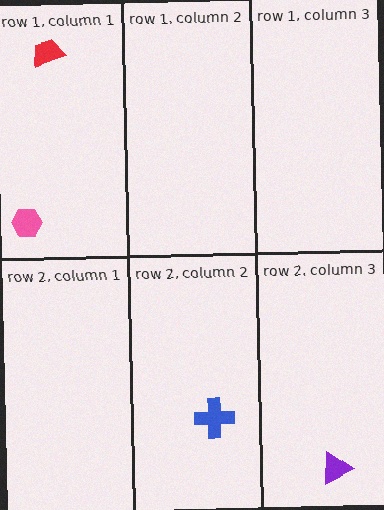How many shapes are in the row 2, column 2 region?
1.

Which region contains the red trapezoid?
The row 1, column 1 region.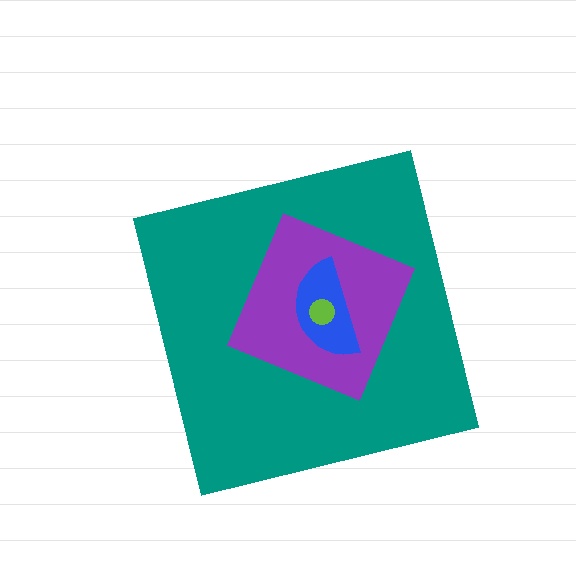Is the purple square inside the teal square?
Yes.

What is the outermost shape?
The teal square.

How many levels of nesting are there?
4.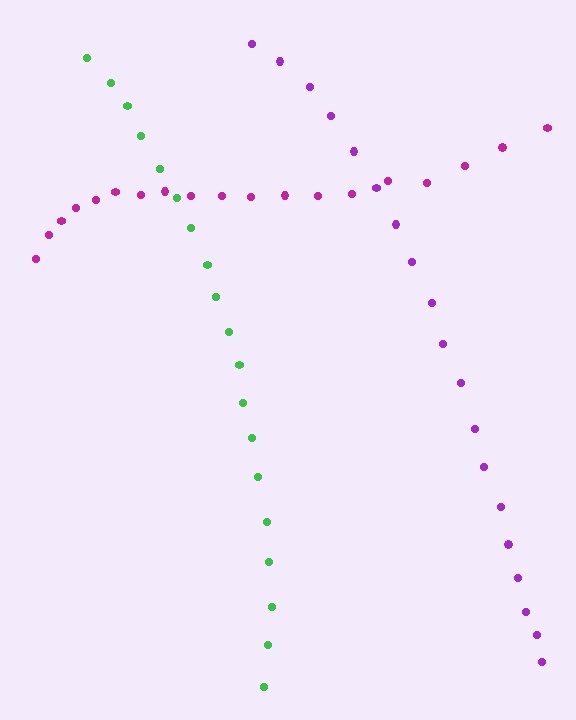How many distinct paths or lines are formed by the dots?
There are 3 distinct paths.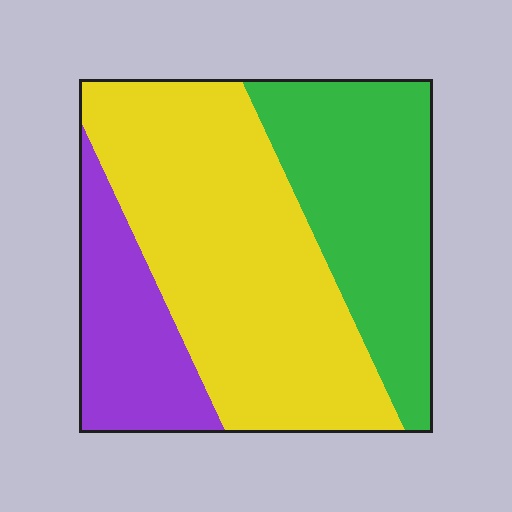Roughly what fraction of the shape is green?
Green covers about 30% of the shape.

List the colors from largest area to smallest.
From largest to smallest: yellow, green, purple.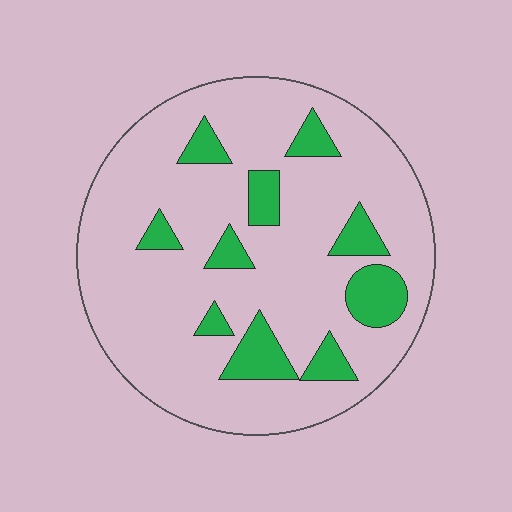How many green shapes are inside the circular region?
10.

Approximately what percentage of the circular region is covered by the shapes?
Approximately 15%.